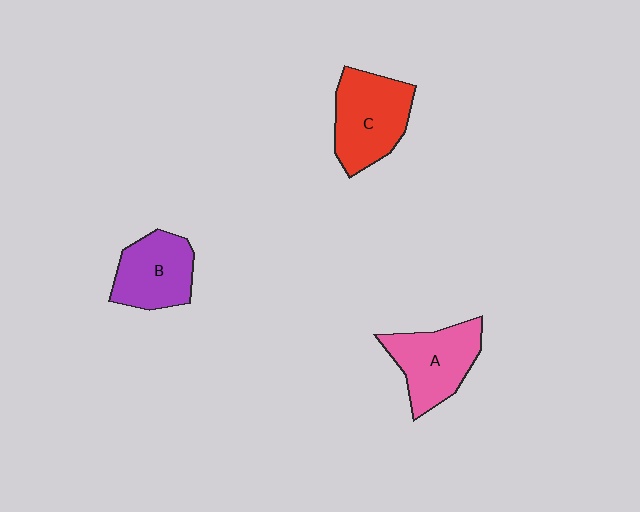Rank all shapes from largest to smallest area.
From largest to smallest: C (red), A (pink), B (purple).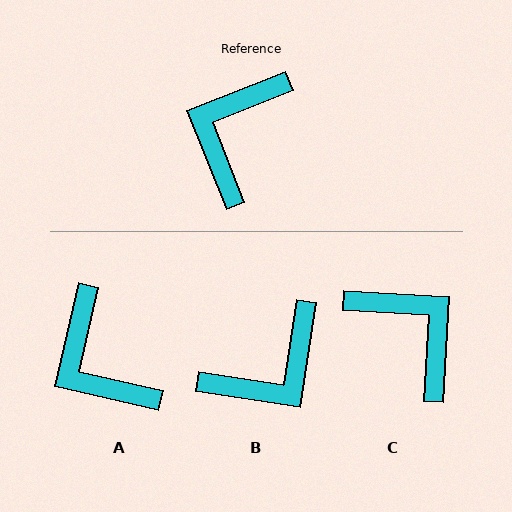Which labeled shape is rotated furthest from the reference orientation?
B, about 150 degrees away.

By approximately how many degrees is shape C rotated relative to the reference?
Approximately 115 degrees clockwise.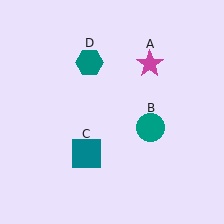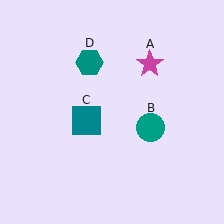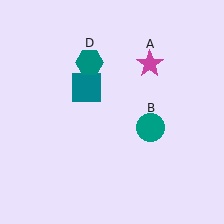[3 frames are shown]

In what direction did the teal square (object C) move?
The teal square (object C) moved up.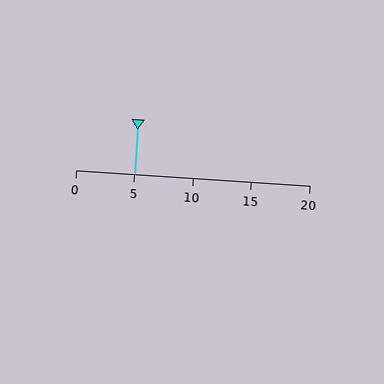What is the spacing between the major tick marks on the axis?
The major ticks are spaced 5 apart.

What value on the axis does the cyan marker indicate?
The marker indicates approximately 5.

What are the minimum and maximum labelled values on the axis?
The axis runs from 0 to 20.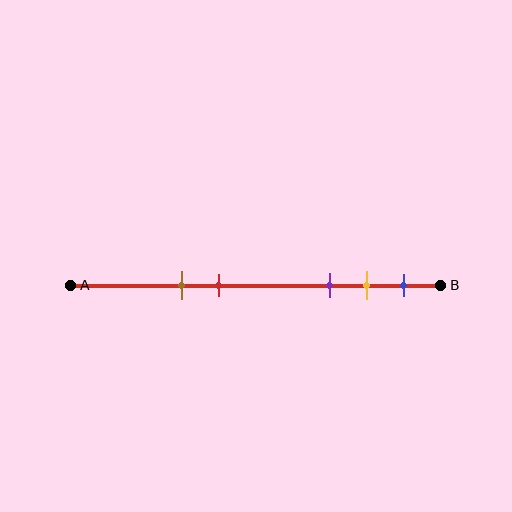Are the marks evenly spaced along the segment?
No, the marks are not evenly spaced.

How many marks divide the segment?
There are 5 marks dividing the segment.